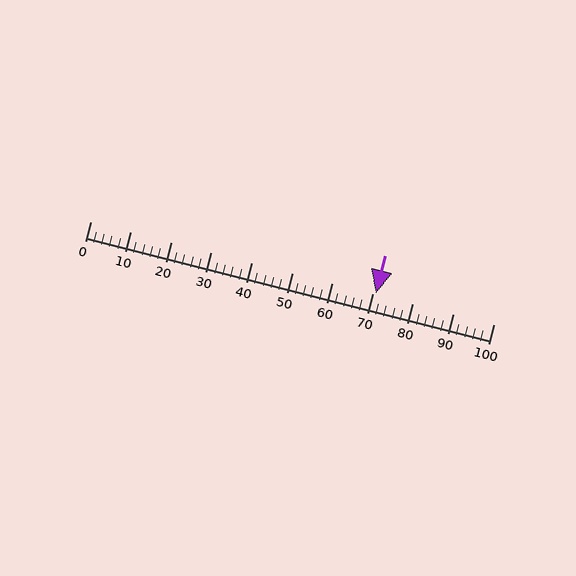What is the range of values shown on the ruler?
The ruler shows values from 0 to 100.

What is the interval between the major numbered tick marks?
The major tick marks are spaced 10 units apart.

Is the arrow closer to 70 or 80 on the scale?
The arrow is closer to 70.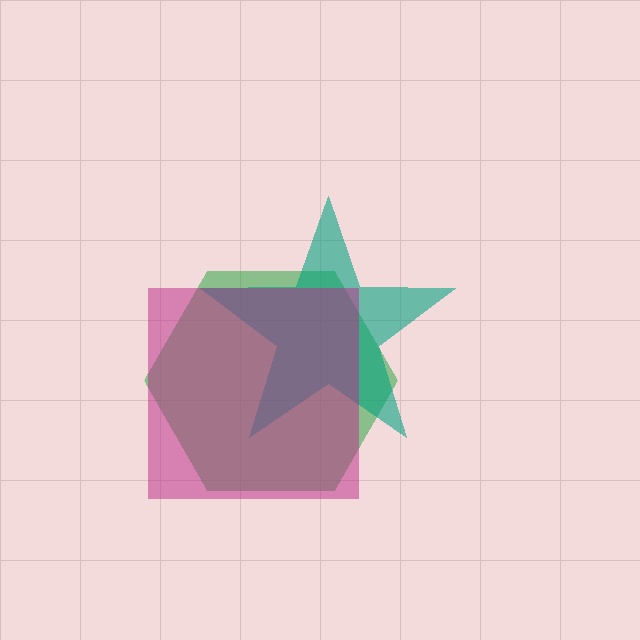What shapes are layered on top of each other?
The layered shapes are: a green hexagon, a teal star, a magenta square.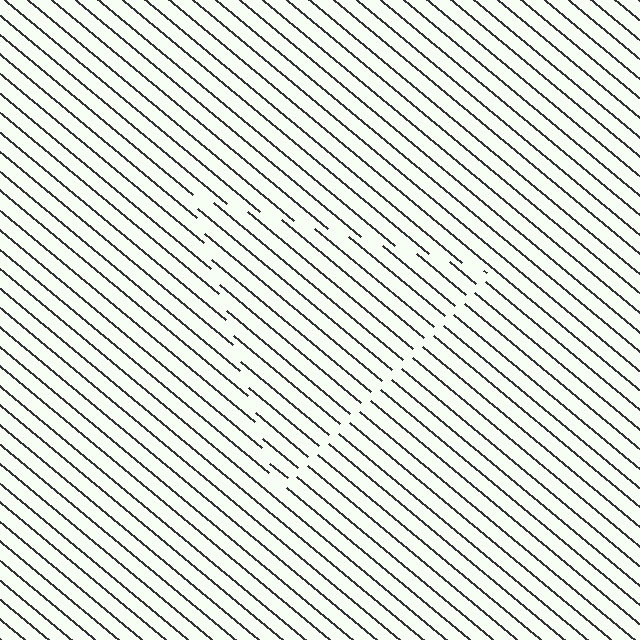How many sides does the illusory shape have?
3 sides — the line-ends trace a triangle.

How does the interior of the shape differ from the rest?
The interior of the shape contains the same grating, shifted by half a period — the contour is defined by the phase discontinuity where line-ends from the inner and outer gratings abut.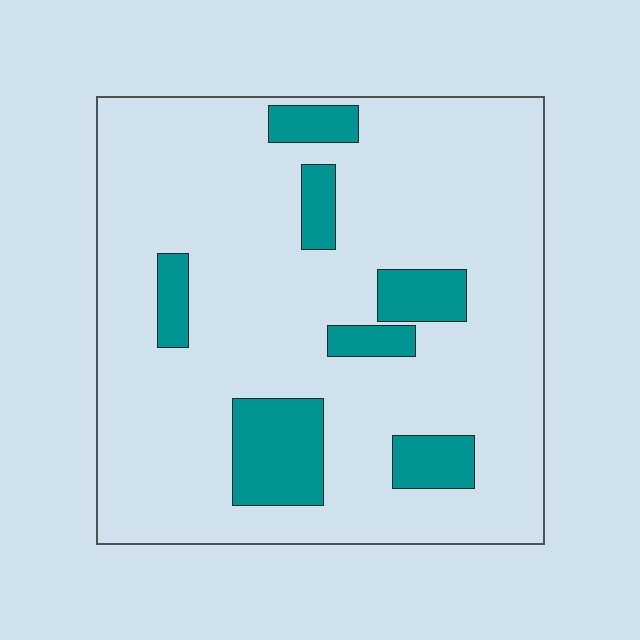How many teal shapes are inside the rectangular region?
7.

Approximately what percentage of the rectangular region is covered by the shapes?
Approximately 15%.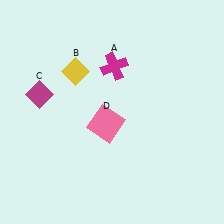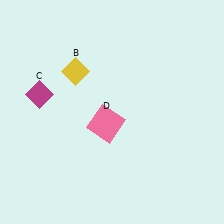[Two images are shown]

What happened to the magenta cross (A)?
The magenta cross (A) was removed in Image 2. It was in the top-right area of Image 1.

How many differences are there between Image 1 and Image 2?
There is 1 difference between the two images.